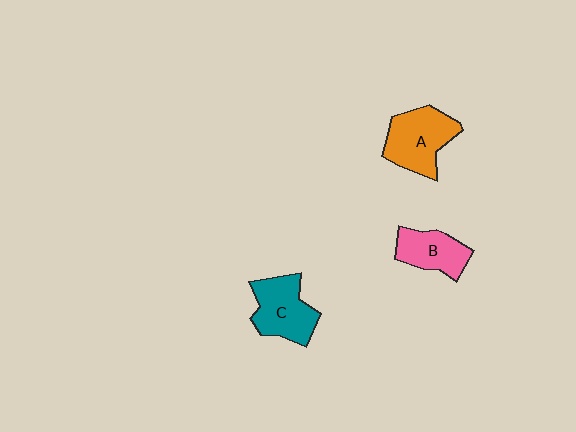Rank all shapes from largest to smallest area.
From largest to smallest: A (orange), C (teal), B (pink).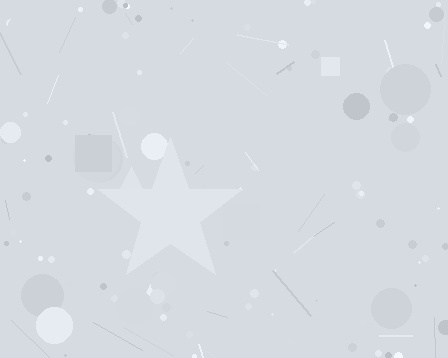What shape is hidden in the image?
A star is hidden in the image.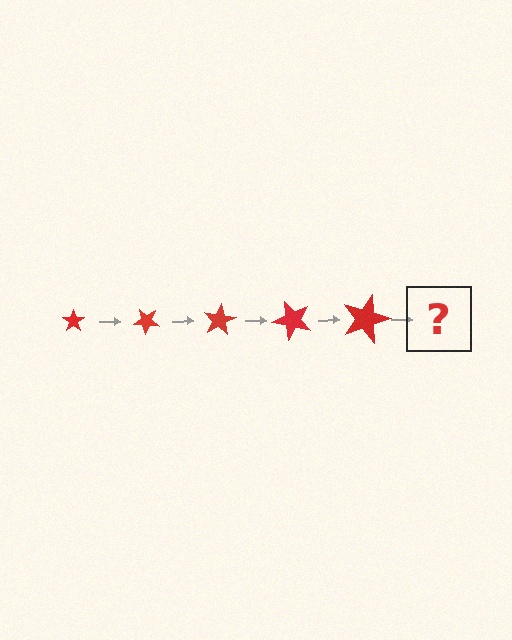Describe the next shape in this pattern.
It should be a star, larger than the previous one and rotated 200 degrees from the start.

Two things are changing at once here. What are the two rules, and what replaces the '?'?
The two rules are that the star grows larger each step and it rotates 40 degrees each step. The '?' should be a star, larger than the previous one and rotated 200 degrees from the start.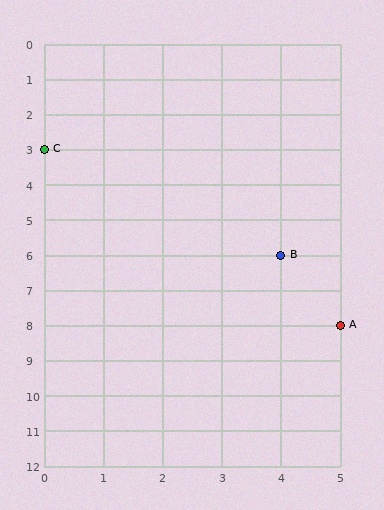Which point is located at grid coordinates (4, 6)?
Point B is at (4, 6).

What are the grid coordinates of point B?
Point B is at grid coordinates (4, 6).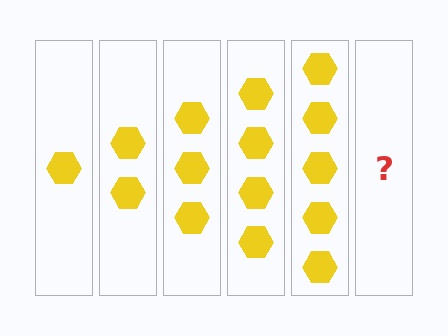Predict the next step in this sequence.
The next step is 6 hexagons.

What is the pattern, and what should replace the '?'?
The pattern is that each step adds one more hexagon. The '?' should be 6 hexagons.